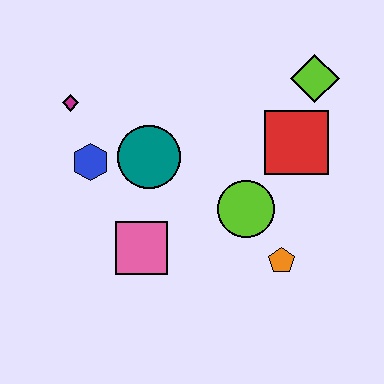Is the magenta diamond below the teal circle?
No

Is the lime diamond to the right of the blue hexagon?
Yes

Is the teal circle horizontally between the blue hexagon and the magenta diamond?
No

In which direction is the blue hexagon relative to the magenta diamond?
The blue hexagon is below the magenta diamond.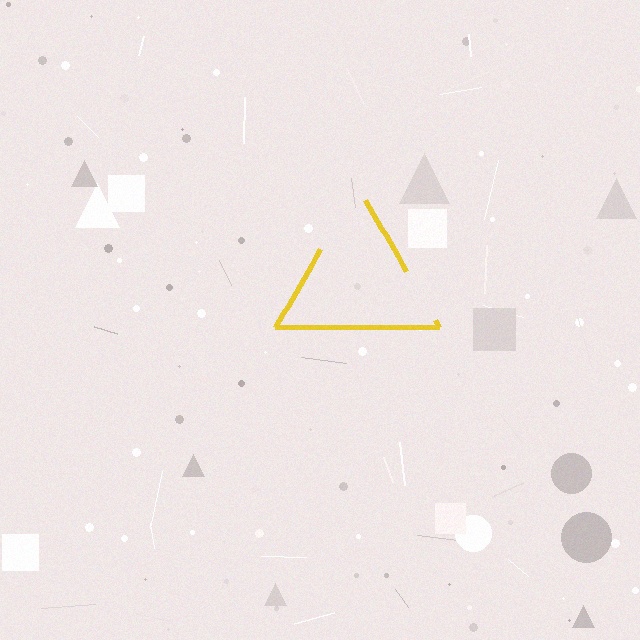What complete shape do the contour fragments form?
The contour fragments form a triangle.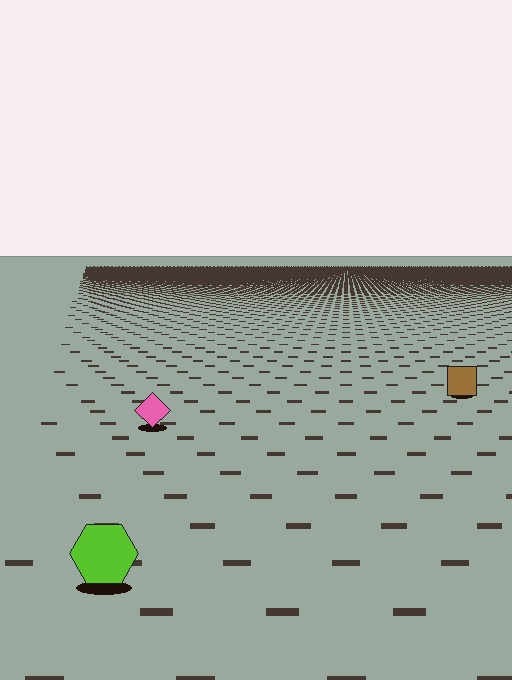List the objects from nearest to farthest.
From nearest to farthest: the lime hexagon, the pink diamond, the brown square.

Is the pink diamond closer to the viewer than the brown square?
Yes. The pink diamond is closer — you can tell from the texture gradient: the ground texture is coarser near it.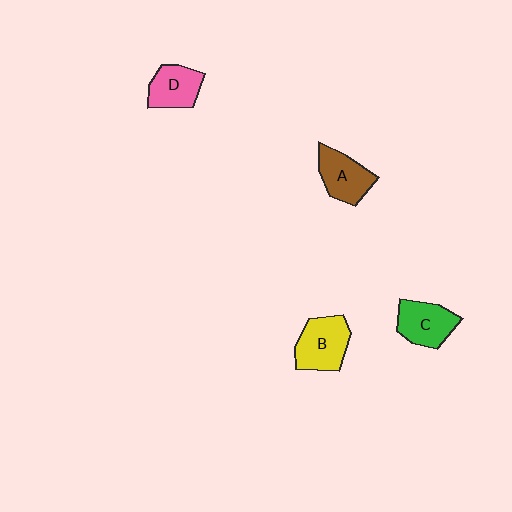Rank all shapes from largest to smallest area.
From largest to smallest: B (yellow), C (green), A (brown), D (pink).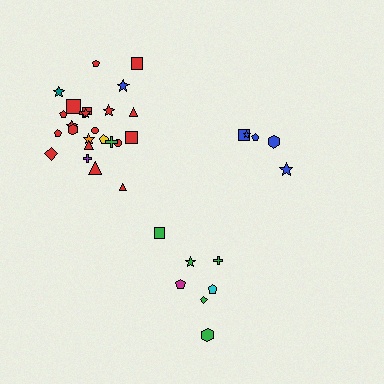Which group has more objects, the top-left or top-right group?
The top-left group.